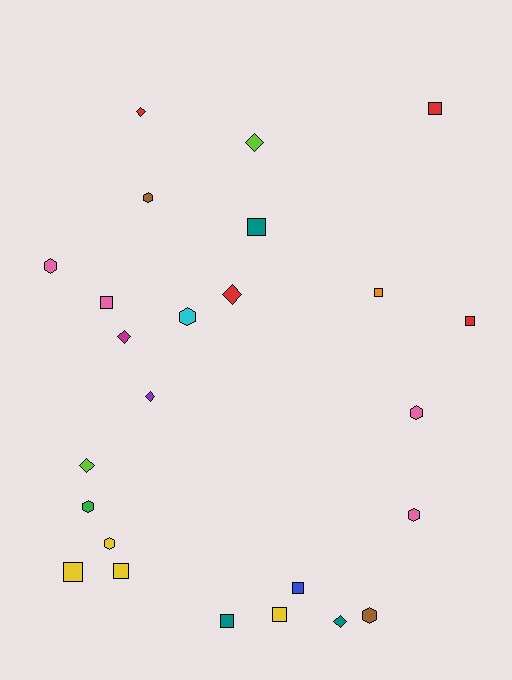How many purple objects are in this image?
There is 1 purple object.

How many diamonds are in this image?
There are 7 diamonds.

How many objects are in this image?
There are 25 objects.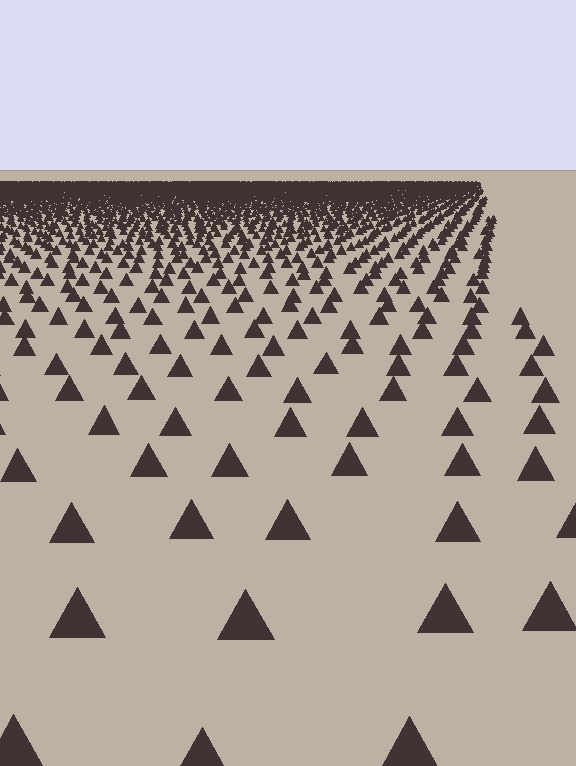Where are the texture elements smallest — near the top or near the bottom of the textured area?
Near the top.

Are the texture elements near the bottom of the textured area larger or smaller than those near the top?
Larger. Near the bottom, elements are closer to the viewer and appear at a bigger on-screen size.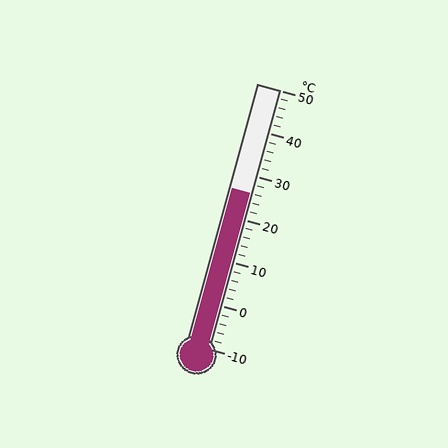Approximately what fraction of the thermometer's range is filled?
The thermometer is filled to approximately 60% of its range.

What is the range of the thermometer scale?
The thermometer scale ranges from -10°C to 50°C.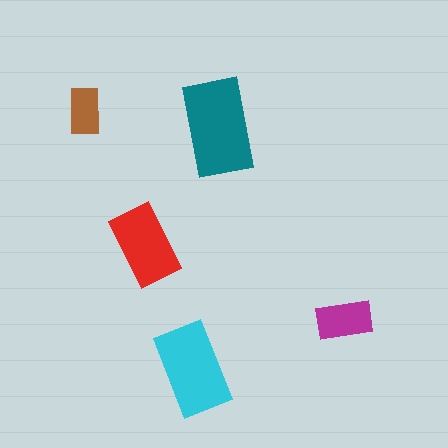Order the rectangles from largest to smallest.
the teal one, the cyan one, the red one, the magenta one, the brown one.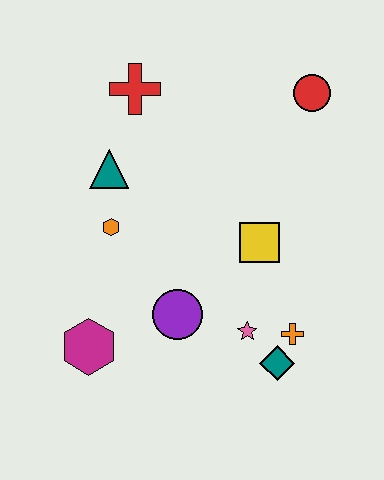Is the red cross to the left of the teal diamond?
Yes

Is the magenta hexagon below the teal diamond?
No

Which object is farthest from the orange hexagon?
The red circle is farthest from the orange hexagon.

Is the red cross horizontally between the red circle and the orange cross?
No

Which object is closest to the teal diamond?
The orange cross is closest to the teal diamond.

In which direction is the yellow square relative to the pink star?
The yellow square is above the pink star.